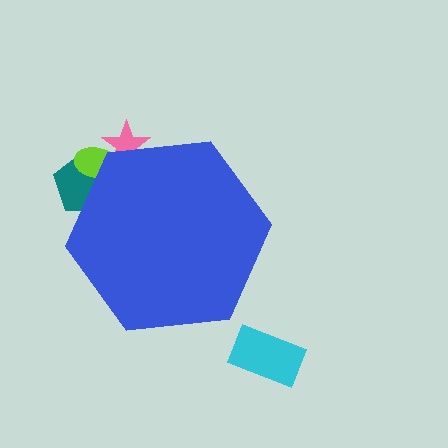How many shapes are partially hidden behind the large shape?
3 shapes are partially hidden.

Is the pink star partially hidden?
Yes, the pink star is partially hidden behind the blue hexagon.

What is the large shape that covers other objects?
A blue hexagon.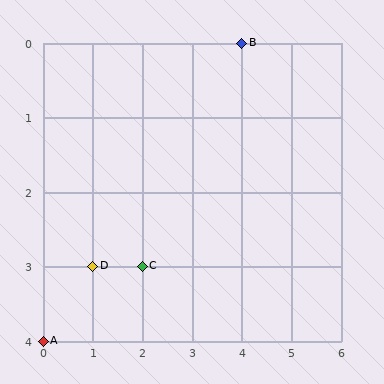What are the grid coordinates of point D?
Point D is at grid coordinates (1, 3).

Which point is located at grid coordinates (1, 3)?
Point D is at (1, 3).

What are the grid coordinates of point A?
Point A is at grid coordinates (0, 4).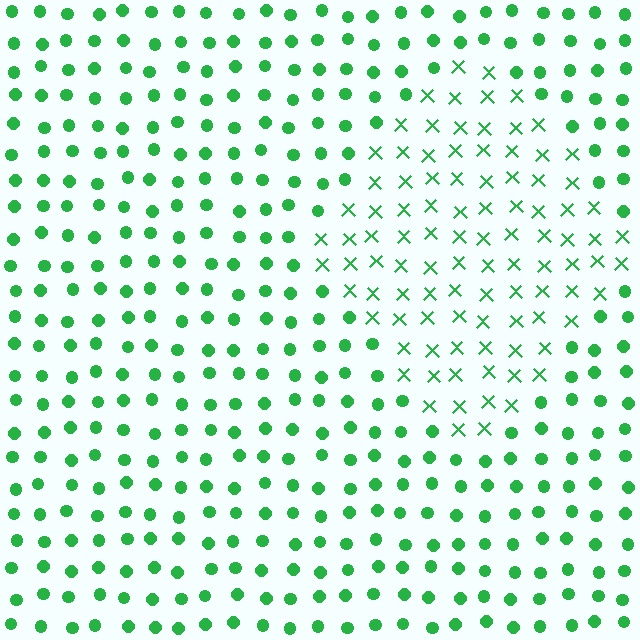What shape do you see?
I see a diamond.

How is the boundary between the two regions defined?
The boundary is defined by a change in element shape: X marks inside vs. circles outside. All elements share the same color and spacing.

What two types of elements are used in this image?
The image uses X marks inside the diamond region and circles outside it.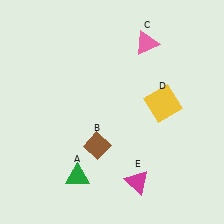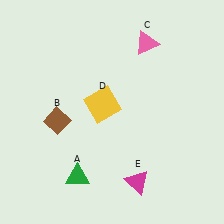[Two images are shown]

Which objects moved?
The objects that moved are: the brown diamond (B), the yellow square (D).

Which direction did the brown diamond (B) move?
The brown diamond (B) moved left.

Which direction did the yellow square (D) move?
The yellow square (D) moved left.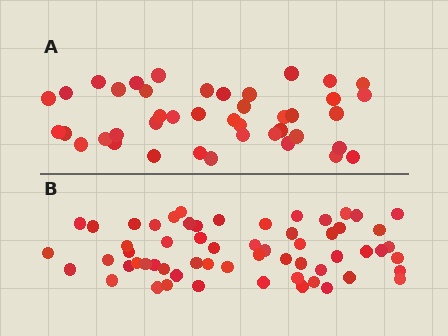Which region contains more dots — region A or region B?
Region B (the bottom region) has more dots.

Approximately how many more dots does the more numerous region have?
Region B has approximately 20 more dots than region A.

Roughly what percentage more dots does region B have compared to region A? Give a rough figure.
About 45% more.